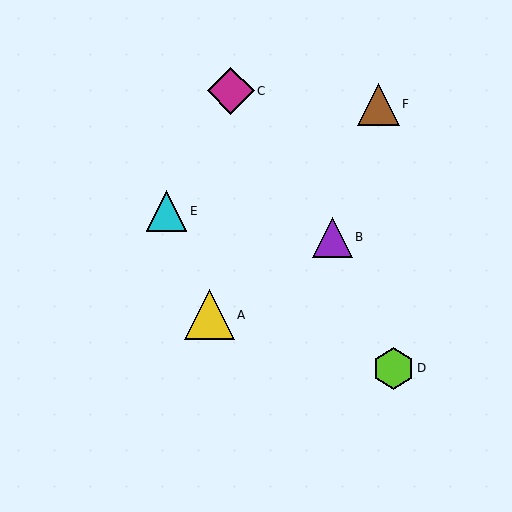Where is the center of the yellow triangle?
The center of the yellow triangle is at (210, 315).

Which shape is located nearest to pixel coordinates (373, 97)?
The brown triangle (labeled F) at (378, 104) is nearest to that location.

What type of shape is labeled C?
Shape C is a magenta diamond.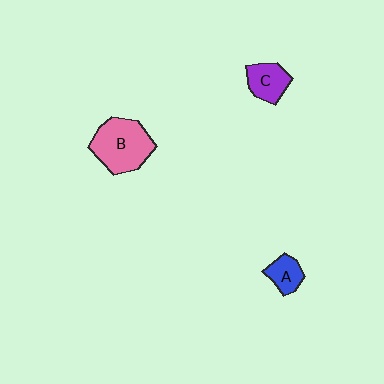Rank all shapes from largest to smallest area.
From largest to smallest: B (pink), C (purple), A (blue).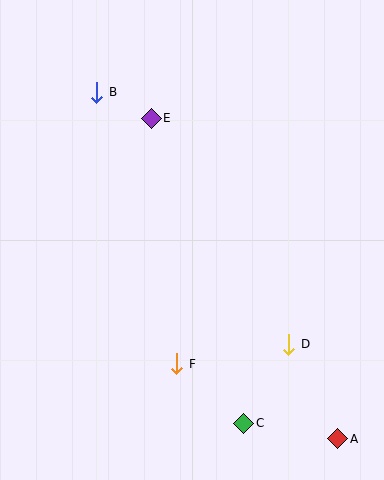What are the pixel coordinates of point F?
Point F is at (177, 364).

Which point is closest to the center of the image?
Point F at (177, 364) is closest to the center.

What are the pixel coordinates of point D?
Point D is at (289, 344).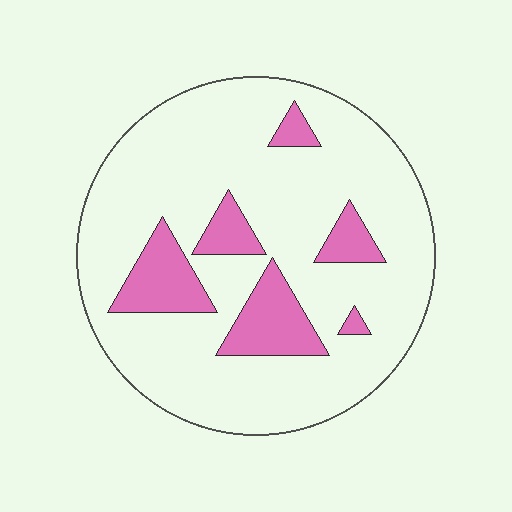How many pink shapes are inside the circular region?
6.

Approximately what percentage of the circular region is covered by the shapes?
Approximately 20%.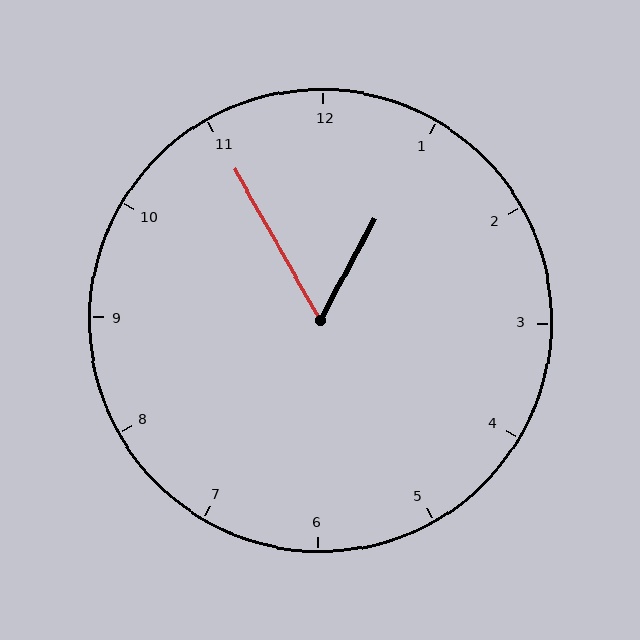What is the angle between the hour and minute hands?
Approximately 58 degrees.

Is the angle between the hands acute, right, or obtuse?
It is acute.